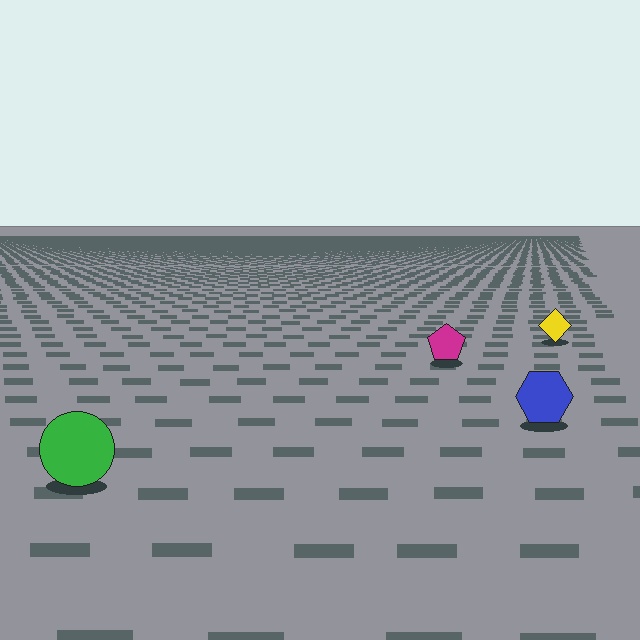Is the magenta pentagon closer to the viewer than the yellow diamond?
Yes. The magenta pentagon is closer — you can tell from the texture gradient: the ground texture is coarser near it.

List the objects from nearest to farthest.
From nearest to farthest: the green circle, the blue hexagon, the magenta pentagon, the yellow diamond.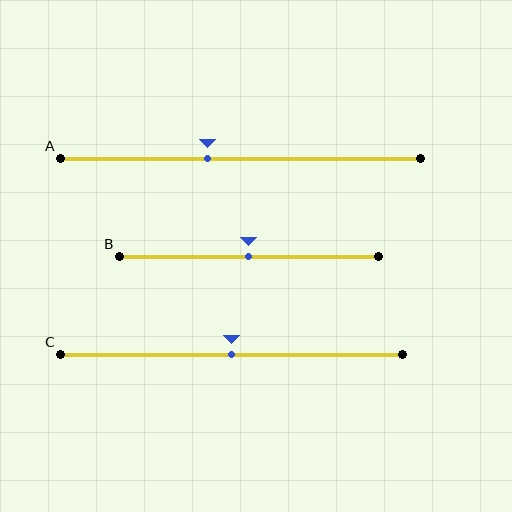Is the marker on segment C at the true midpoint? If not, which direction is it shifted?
Yes, the marker on segment C is at the true midpoint.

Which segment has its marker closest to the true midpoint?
Segment B has its marker closest to the true midpoint.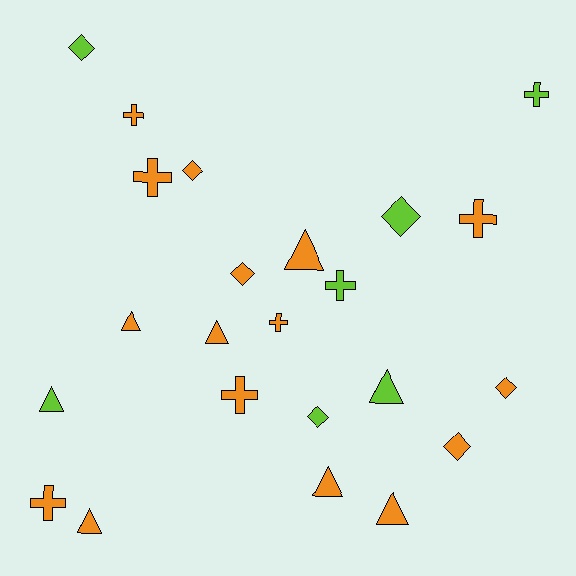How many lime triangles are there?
There are 2 lime triangles.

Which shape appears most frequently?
Triangle, with 8 objects.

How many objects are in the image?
There are 23 objects.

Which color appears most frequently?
Orange, with 16 objects.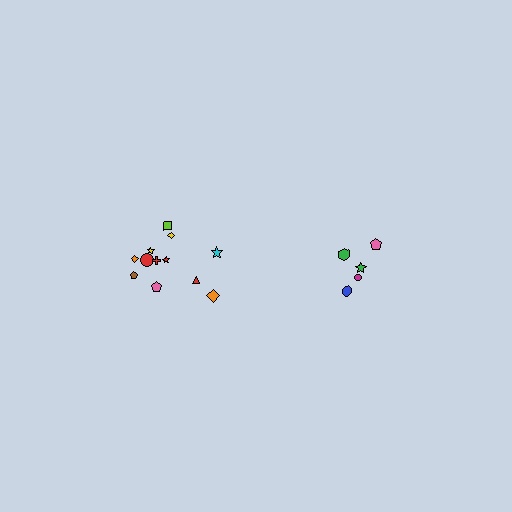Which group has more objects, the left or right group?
The left group.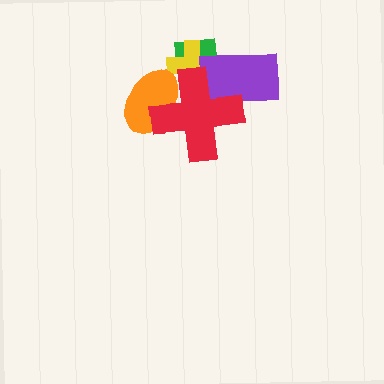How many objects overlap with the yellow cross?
3 objects overlap with the yellow cross.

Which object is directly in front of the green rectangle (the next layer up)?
The yellow cross is directly in front of the green rectangle.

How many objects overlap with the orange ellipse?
2 objects overlap with the orange ellipse.